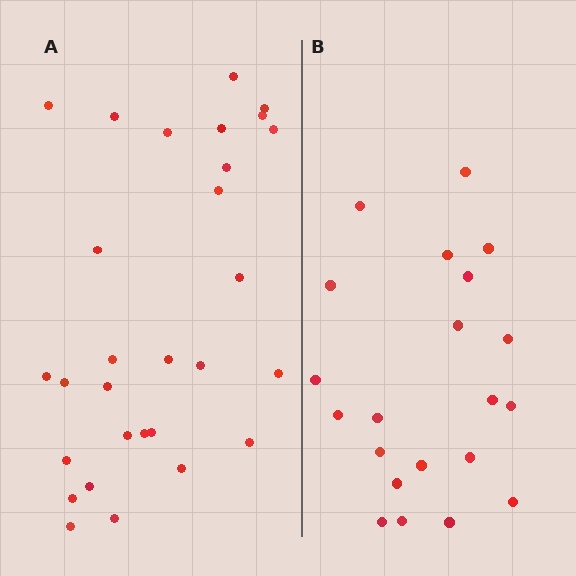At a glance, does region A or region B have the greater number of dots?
Region A (the left region) has more dots.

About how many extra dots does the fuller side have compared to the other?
Region A has roughly 8 or so more dots than region B.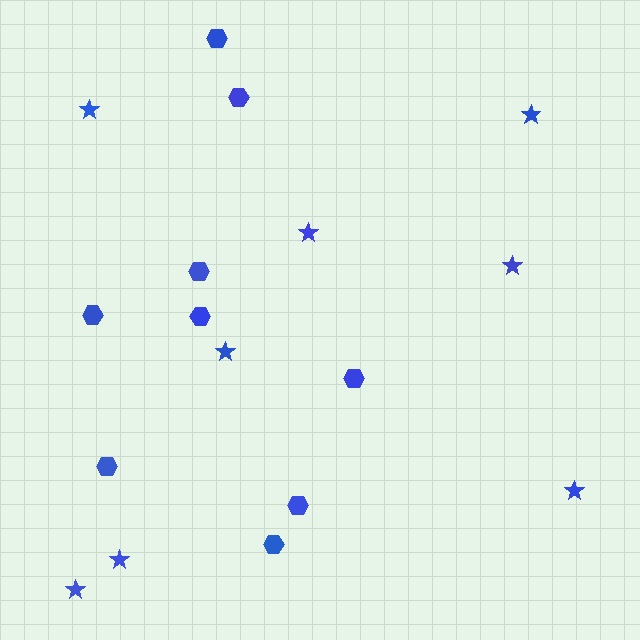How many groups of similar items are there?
There are 2 groups: one group of stars (8) and one group of hexagons (9).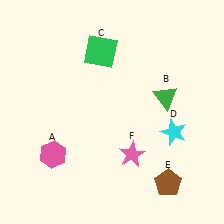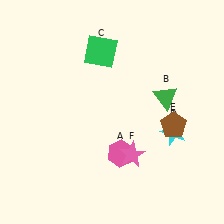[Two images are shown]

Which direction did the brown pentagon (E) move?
The brown pentagon (E) moved up.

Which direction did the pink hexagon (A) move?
The pink hexagon (A) moved right.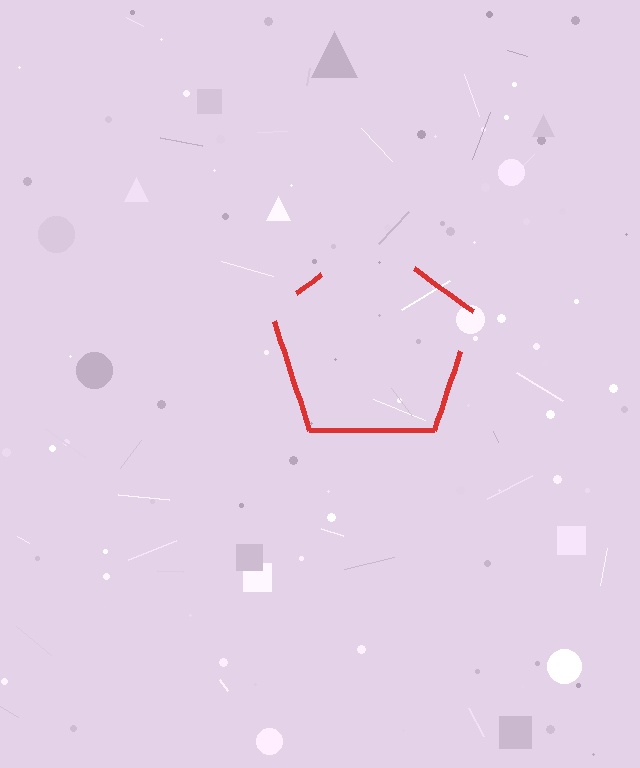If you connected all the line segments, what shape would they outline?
They would outline a pentagon.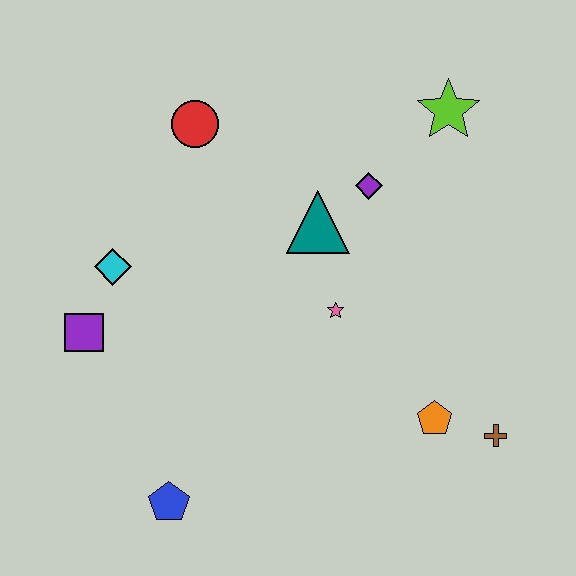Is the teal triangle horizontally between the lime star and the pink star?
No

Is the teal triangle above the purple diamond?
No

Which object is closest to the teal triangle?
The purple diamond is closest to the teal triangle.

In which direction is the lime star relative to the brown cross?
The lime star is above the brown cross.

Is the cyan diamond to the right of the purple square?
Yes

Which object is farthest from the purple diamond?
The blue pentagon is farthest from the purple diamond.